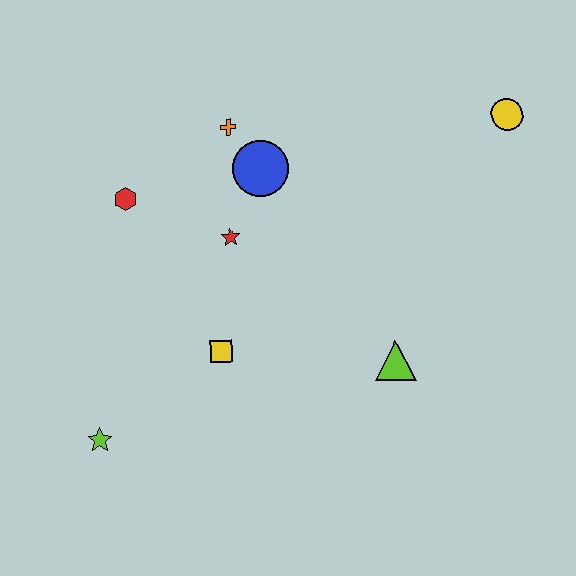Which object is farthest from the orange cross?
The lime star is farthest from the orange cross.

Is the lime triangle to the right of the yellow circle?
No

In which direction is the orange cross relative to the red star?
The orange cross is above the red star.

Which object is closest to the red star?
The blue circle is closest to the red star.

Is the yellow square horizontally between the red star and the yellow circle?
No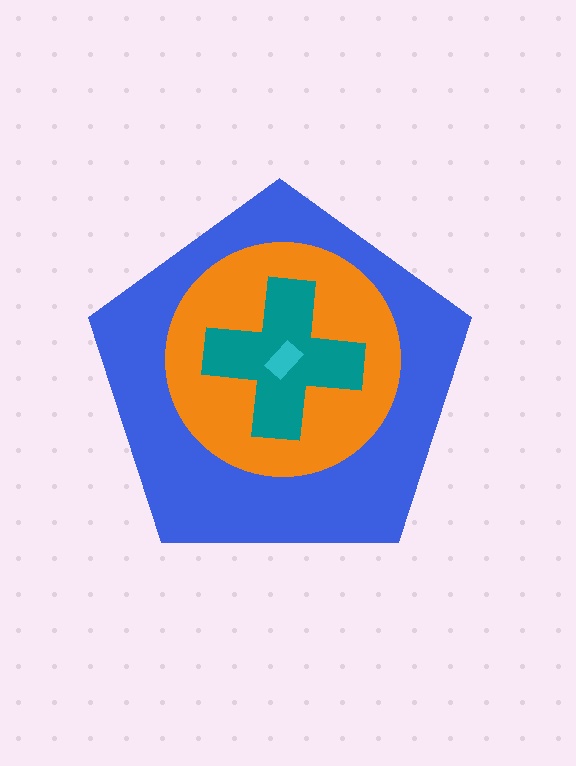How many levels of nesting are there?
4.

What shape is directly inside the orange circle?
The teal cross.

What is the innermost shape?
The cyan rectangle.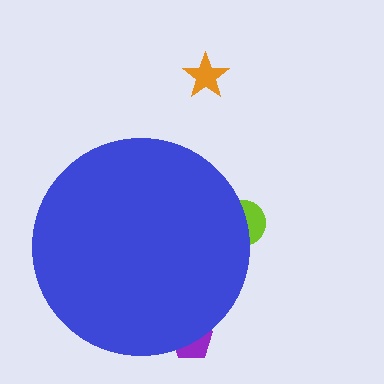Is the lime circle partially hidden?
Yes, the lime circle is partially hidden behind the blue circle.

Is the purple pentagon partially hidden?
Yes, the purple pentagon is partially hidden behind the blue circle.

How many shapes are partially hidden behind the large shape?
2 shapes are partially hidden.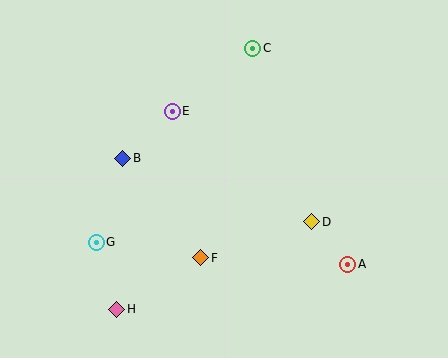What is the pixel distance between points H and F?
The distance between H and F is 99 pixels.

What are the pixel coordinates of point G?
Point G is at (96, 242).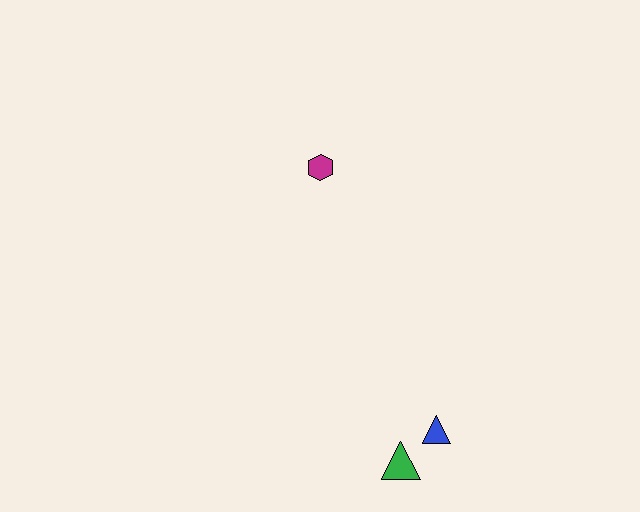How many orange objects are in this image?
There are no orange objects.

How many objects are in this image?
There are 3 objects.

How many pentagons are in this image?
There are no pentagons.